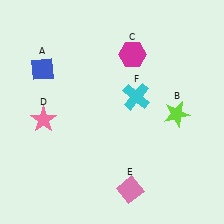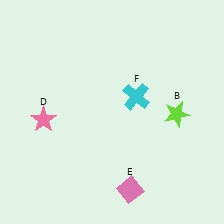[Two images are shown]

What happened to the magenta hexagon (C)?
The magenta hexagon (C) was removed in Image 2. It was in the top-right area of Image 1.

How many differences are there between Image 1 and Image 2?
There are 2 differences between the two images.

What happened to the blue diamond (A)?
The blue diamond (A) was removed in Image 2. It was in the top-left area of Image 1.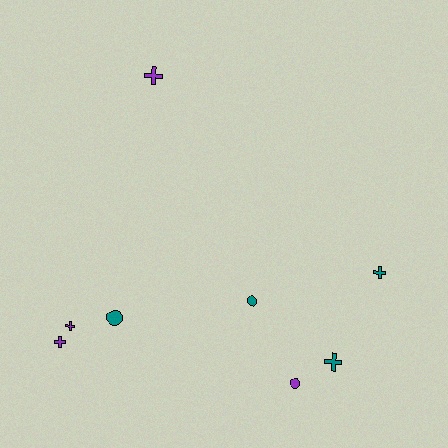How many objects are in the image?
There are 8 objects.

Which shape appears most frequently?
Cross, with 5 objects.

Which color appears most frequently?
Teal, with 4 objects.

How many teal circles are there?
There are 2 teal circles.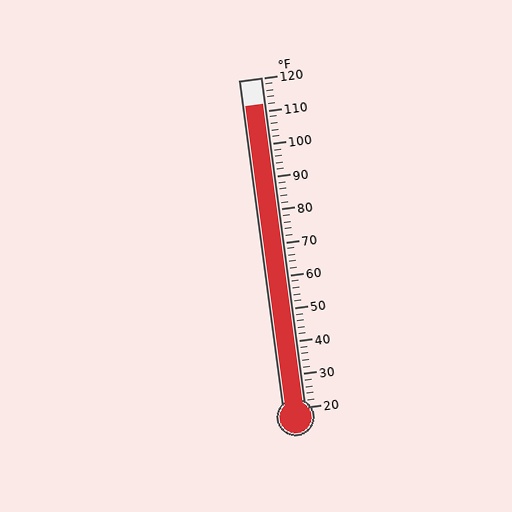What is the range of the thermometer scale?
The thermometer scale ranges from 20°F to 120°F.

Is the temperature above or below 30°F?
The temperature is above 30°F.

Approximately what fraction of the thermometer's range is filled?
The thermometer is filled to approximately 90% of its range.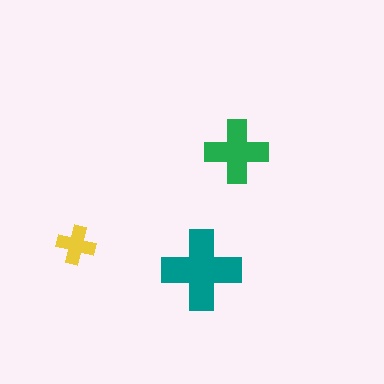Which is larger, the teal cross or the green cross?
The teal one.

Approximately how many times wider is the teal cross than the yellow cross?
About 2 times wider.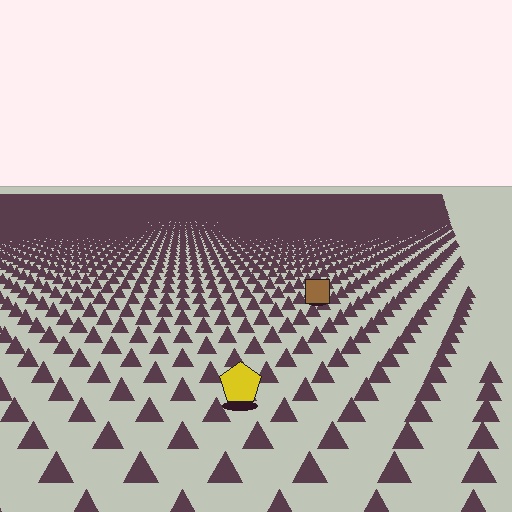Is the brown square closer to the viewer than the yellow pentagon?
No. The yellow pentagon is closer — you can tell from the texture gradient: the ground texture is coarser near it.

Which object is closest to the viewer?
The yellow pentagon is closest. The texture marks near it are larger and more spread out.